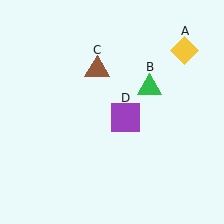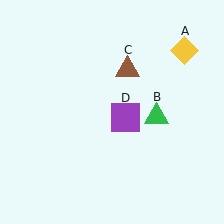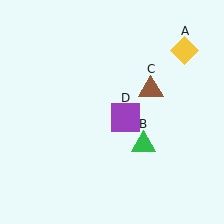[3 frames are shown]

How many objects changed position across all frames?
2 objects changed position: green triangle (object B), brown triangle (object C).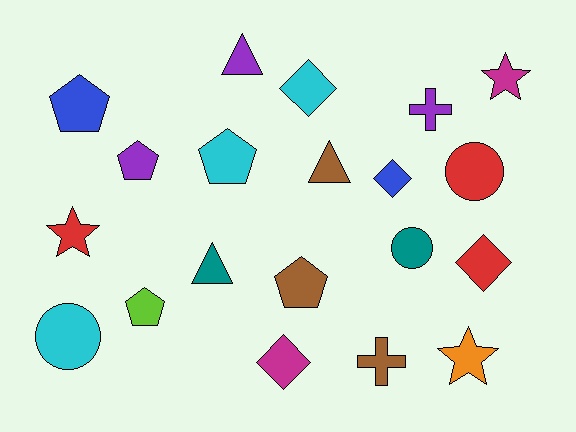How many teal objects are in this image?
There are 2 teal objects.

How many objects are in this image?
There are 20 objects.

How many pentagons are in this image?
There are 5 pentagons.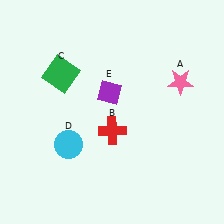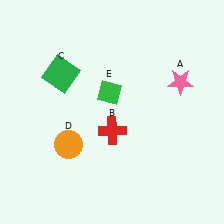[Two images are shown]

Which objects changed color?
D changed from cyan to orange. E changed from purple to green.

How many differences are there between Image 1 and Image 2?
There are 2 differences between the two images.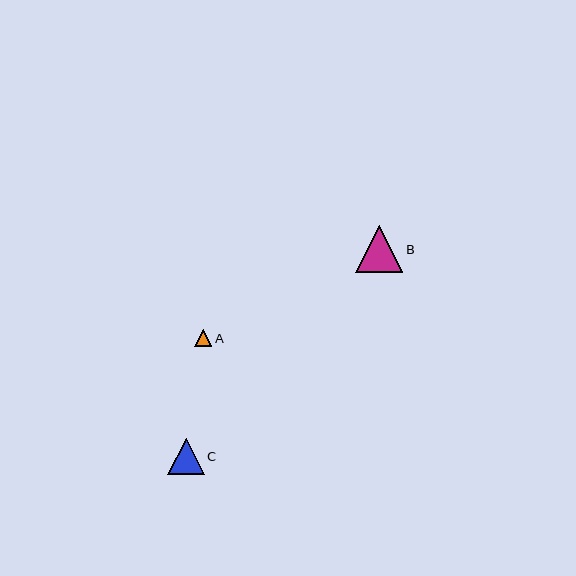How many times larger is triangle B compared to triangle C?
Triangle B is approximately 1.3 times the size of triangle C.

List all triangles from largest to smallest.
From largest to smallest: B, C, A.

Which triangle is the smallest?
Triangle A is the smallest with a size of approximately 17 pixels.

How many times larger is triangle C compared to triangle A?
Triangle C is approximately 2.2 times the size of triangle A.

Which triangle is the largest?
Triangle B is the largest with a size of approximately 47 pixels.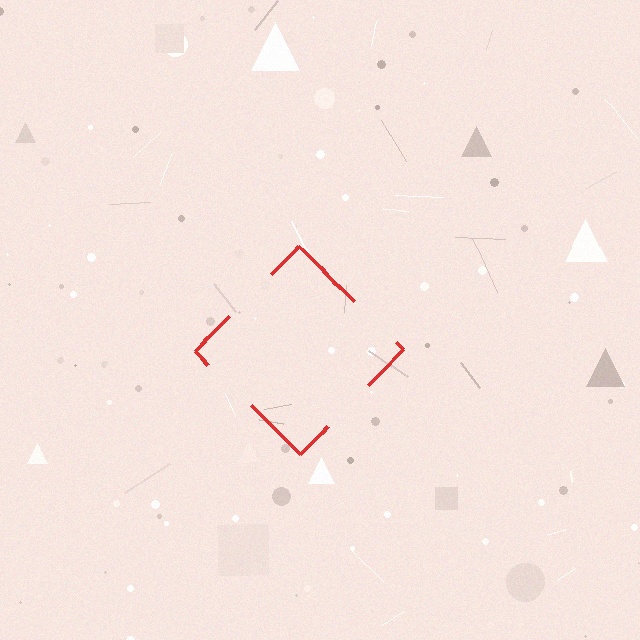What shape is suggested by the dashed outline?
The dashed outline suggests a diamond.